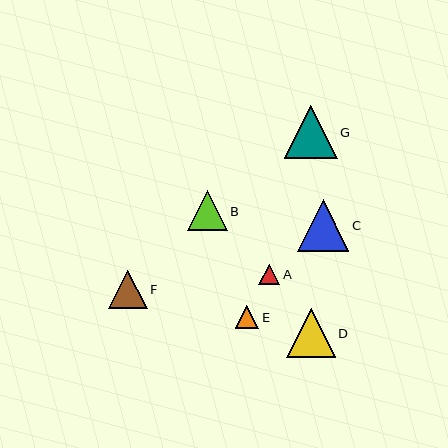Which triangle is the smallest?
Triangle A is the smallest with a size of approximately 21 pixels.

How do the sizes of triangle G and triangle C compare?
Triangle G and triangle C are approximately the same size.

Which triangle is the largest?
Triangle G is the largest with a size of approximately 53 pixels.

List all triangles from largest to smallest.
From largest to smallest: G, C, D, B, F, E, A.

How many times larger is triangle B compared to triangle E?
Triangle B is approximately 1.7 times the size of triangle E.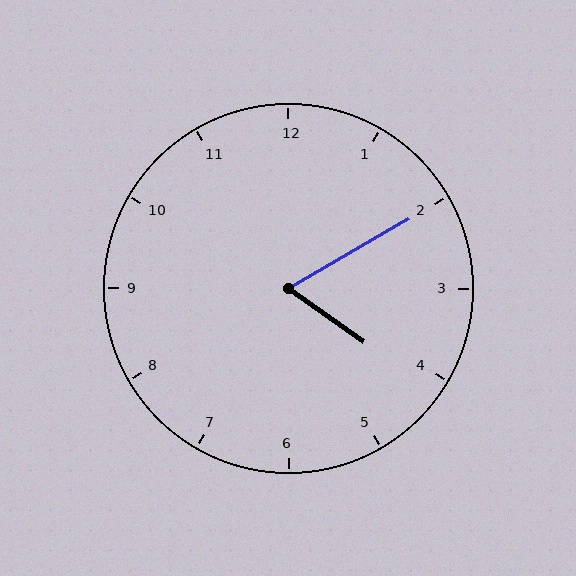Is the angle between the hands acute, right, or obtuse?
It is acute.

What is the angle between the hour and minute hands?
Approximately 65 degrees.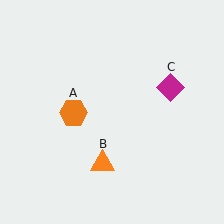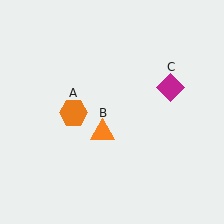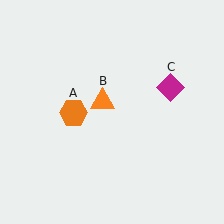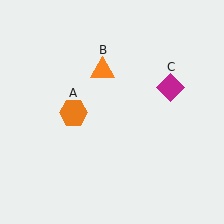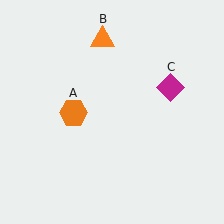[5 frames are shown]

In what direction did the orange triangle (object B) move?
The orange triangle (object B) moved up.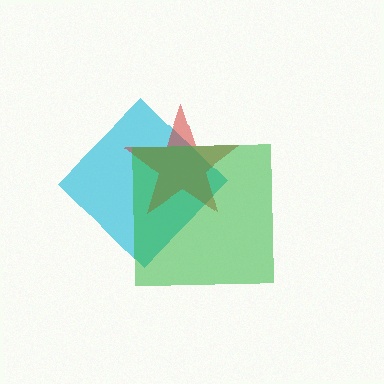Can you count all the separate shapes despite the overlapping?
Yes, there are 3 separate shapes.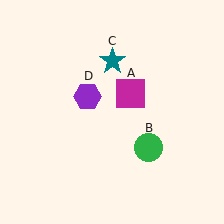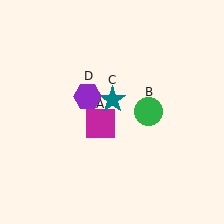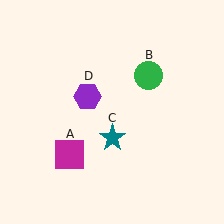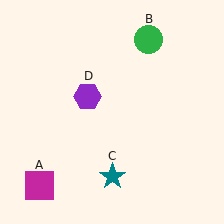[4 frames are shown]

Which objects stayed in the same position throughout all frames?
Purple hexagon (object D) remained stationary.